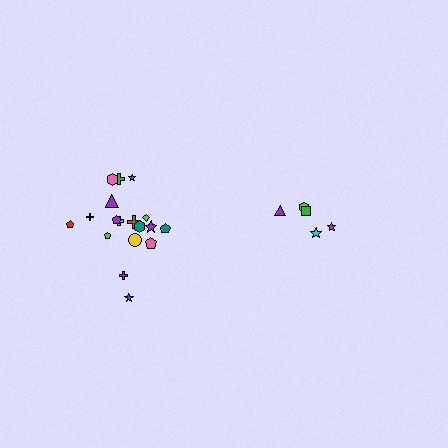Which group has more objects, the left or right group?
The left group.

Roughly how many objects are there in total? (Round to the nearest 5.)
Roughly 25 objects in total.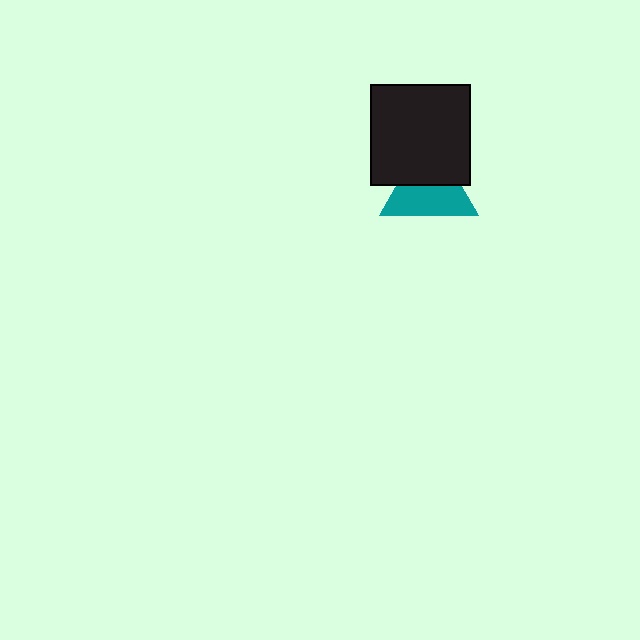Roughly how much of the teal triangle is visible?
About half of it is visible (roughly 57%).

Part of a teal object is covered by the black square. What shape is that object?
It is a triangle.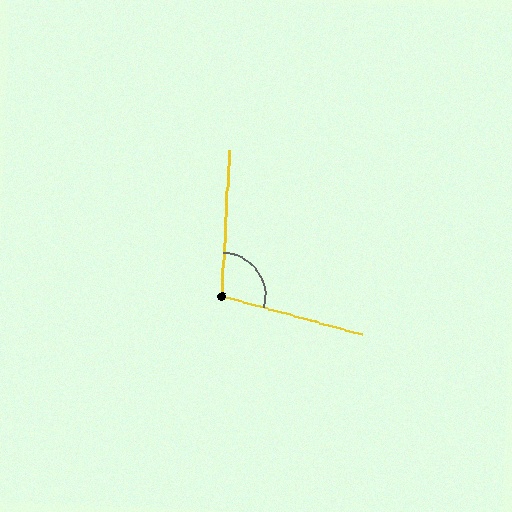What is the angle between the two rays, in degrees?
Approximately 102 degrees.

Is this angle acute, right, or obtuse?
It is obtuse.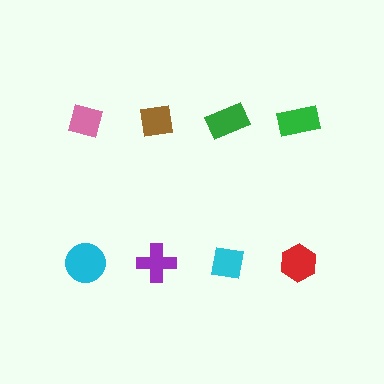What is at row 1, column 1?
A pink square.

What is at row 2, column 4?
A red hexagon.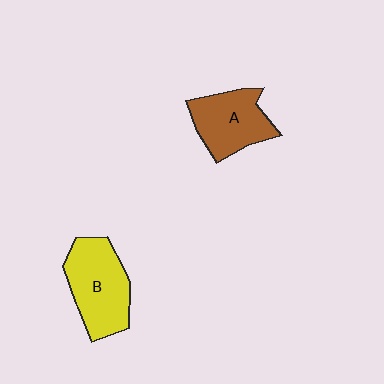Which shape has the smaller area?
Shape A (brown).